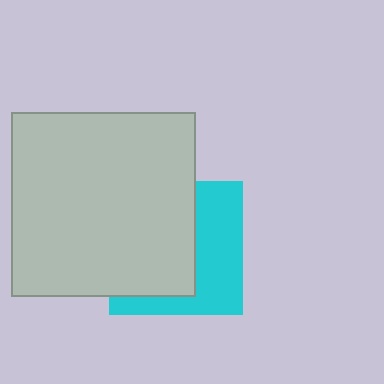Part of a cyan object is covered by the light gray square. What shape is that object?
It is a square.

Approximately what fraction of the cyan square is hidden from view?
Roughly 56% of the cyan square is hidden behind the light gray square.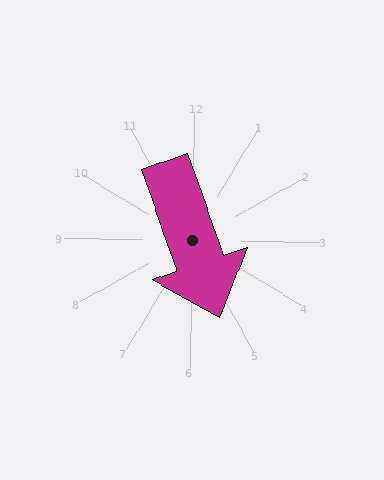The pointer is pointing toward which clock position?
Roughly 5 o'clock.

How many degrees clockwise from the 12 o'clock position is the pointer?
Approximately 160 degrees.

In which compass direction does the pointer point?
South.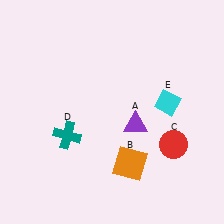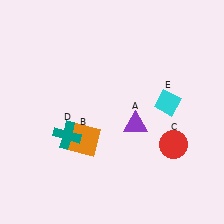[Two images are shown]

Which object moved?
The orange square (B) moved left.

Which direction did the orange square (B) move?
The orange square (B) moved left.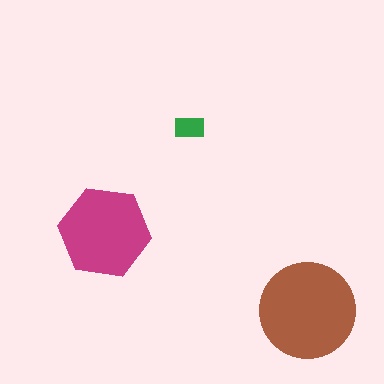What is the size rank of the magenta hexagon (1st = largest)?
2nd.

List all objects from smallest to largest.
The green rectangle, the magenta hexagon, the brown circle.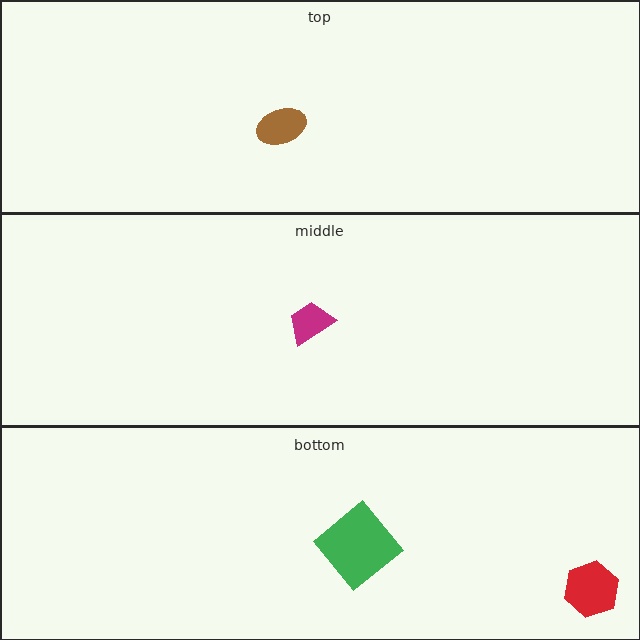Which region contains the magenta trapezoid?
The middle region.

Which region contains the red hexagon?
The bottom region.